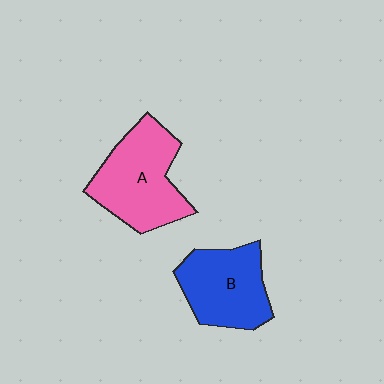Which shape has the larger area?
Shape A (pink).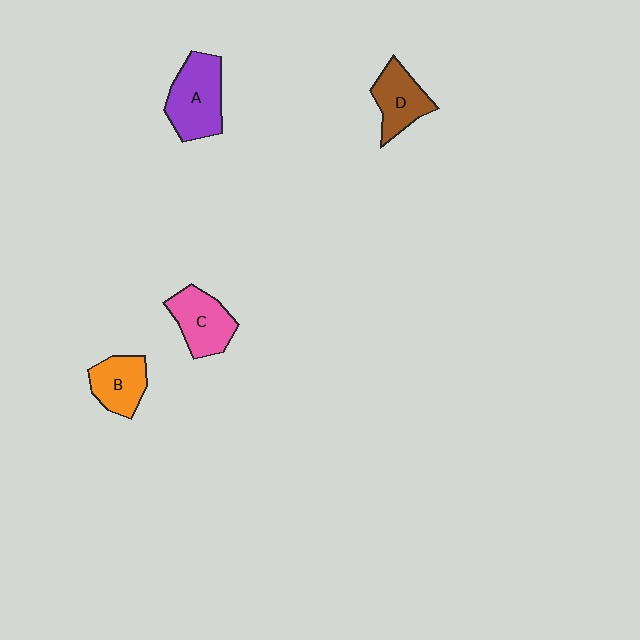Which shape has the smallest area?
Shape B (orange).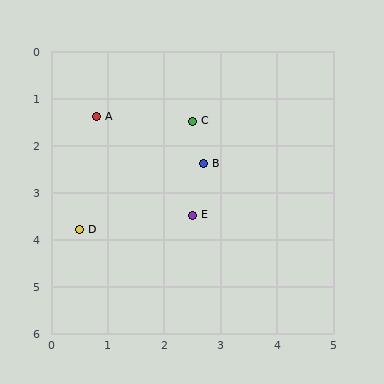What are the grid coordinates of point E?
Point E is at approximately (2.5, 3.5).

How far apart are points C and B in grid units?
Points C and B are about 0.9 grid units apart.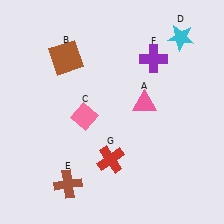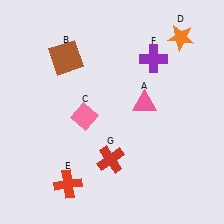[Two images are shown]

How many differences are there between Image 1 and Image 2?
There are 2 differences between the two images.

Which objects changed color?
D changed from cyan to orange. E changed from brown to red.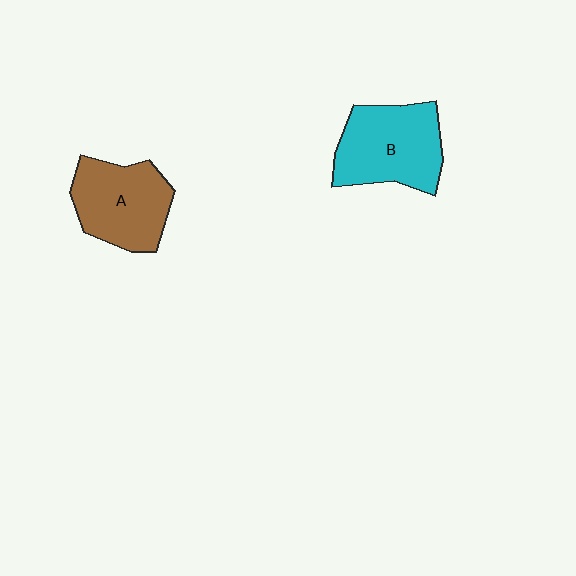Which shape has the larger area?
Shape B (cyan).